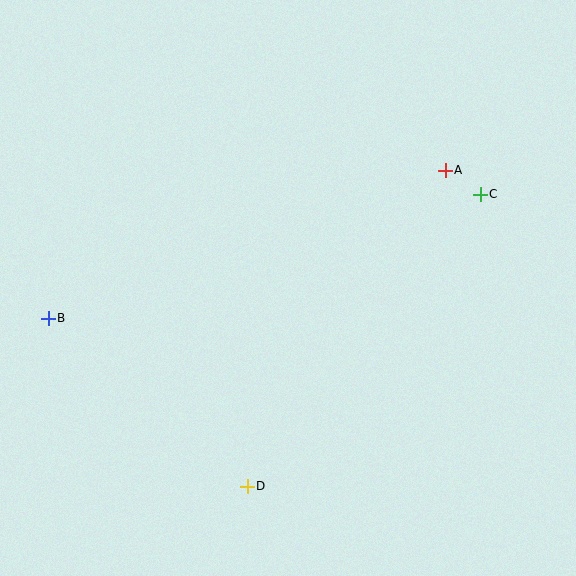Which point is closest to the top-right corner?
Point A is closest to the top-right corner.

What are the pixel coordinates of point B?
Point B is at (48, 318).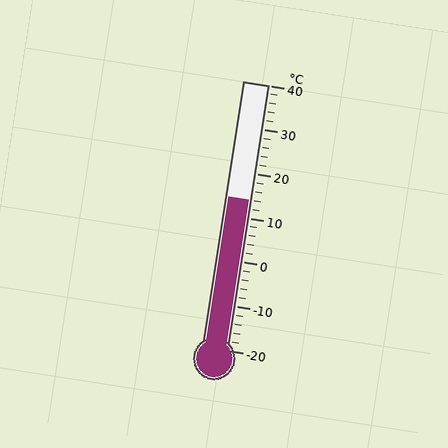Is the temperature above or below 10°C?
The temperature is above 10°C.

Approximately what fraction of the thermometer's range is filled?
The thermometer is filled to approximately 55% of its range.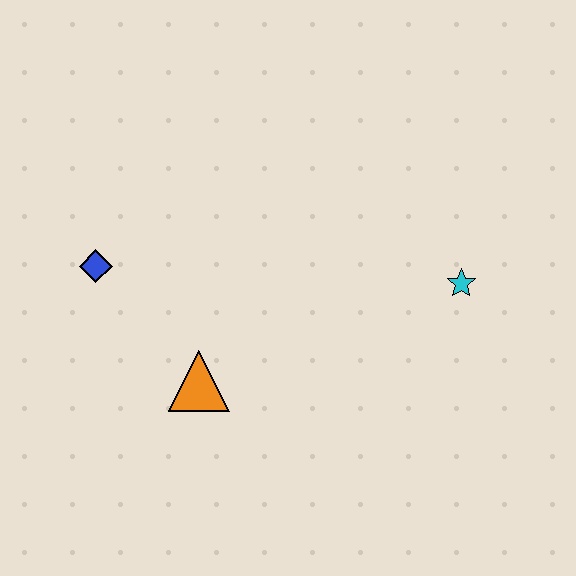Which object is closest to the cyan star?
The orange triangle is closest to the cyan star.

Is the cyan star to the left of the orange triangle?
No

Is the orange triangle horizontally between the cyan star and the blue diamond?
Yes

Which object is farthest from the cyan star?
The blue diamond is farthest from the cyan star.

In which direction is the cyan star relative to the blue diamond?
The cyan star is to the right of the blue diamond.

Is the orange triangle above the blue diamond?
No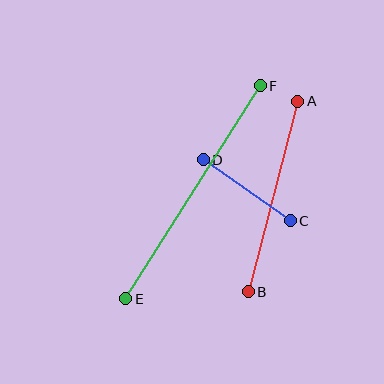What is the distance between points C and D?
The distance is approximately 106 pixels.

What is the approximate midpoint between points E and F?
The midpoint is at approximately (193, 192) pixels.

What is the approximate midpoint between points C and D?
The midpoint is at approximately (247, 190) pixels.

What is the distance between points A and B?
The distance is approximately 197 pixels.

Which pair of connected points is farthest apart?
Points E and F are farthest apart.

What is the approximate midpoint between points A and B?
The midpoint is at approximately (273, 196) pixels.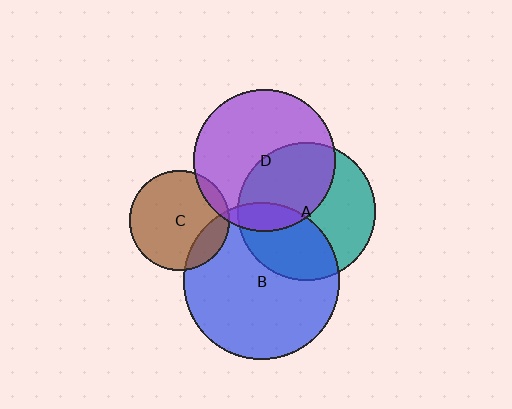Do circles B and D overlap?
Yes.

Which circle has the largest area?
Circle B (blue).